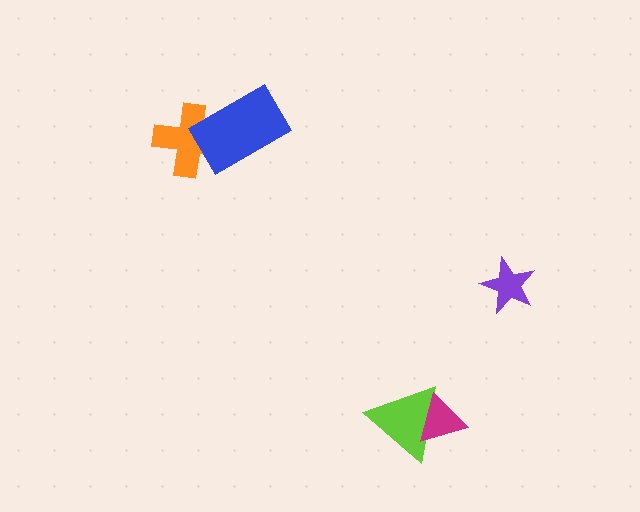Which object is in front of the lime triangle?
The magenta triangle is in front of the lime triangle.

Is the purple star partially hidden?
No, no other shape covers it.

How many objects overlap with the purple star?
0 objects overlap with the purple star.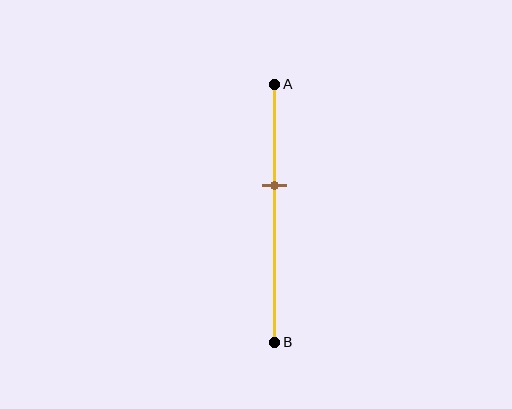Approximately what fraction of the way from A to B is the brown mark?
The brown mark is approximately 40% of the way from A to B.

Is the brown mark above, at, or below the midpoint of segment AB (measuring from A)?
The brown mark is above the midpoint of segment AB.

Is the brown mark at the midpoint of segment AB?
No, the mark is at about 40% from A, not at the 50% midpoint.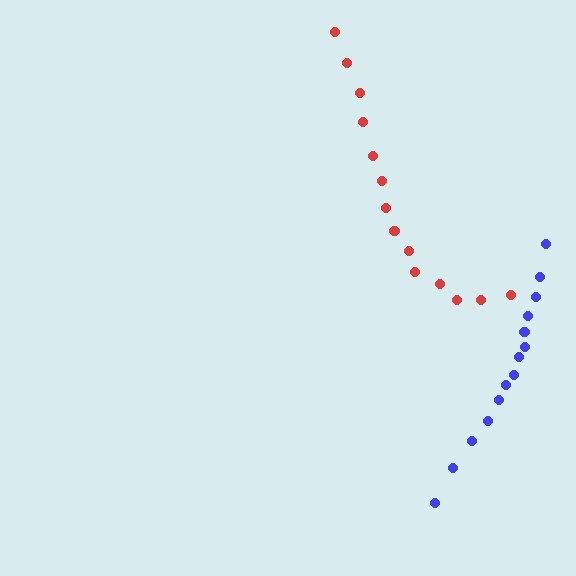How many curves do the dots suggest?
There are 2 distinct paths.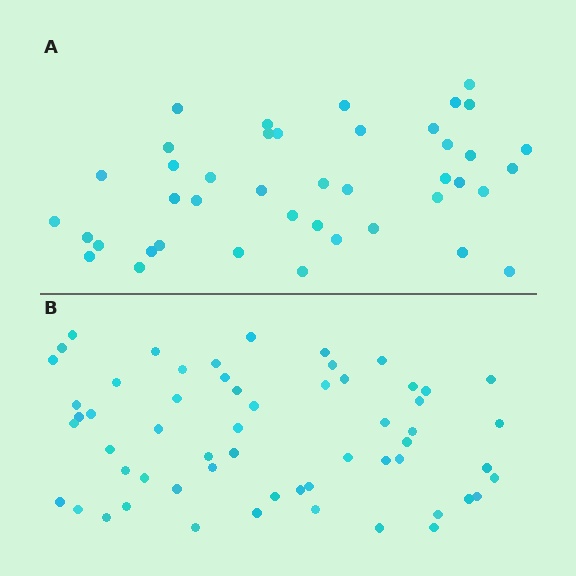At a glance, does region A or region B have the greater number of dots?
Region B (the bottom region) has more dots.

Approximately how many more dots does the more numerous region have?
Region B has approximately 15 more dots than region A.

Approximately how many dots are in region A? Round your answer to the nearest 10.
About 40 dots. (The exact count is 42, which rounds to 40.)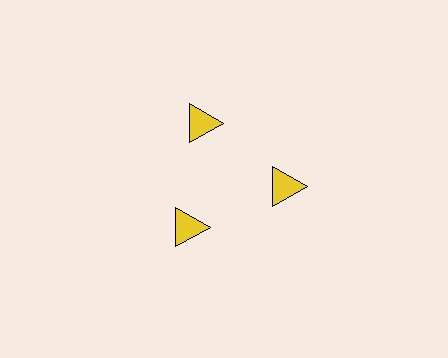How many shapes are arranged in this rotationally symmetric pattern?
There are 3 shapes, arranged in 3 groups of 1.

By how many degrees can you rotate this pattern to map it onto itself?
The pattern maps onto itself every 120 degrees of rotation.